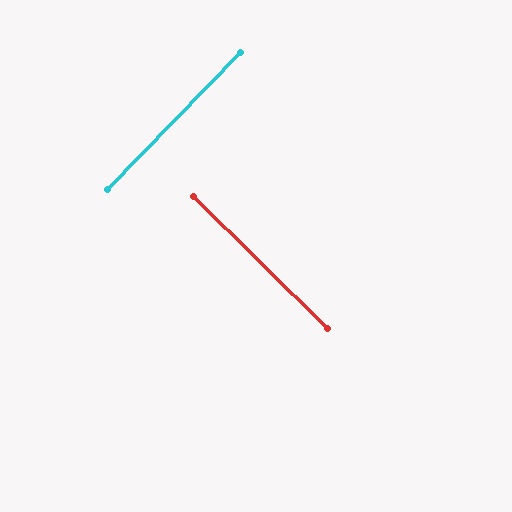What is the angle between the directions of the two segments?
Approximately 90 degrees.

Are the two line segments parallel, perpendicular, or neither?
Perpendicular — they meet at approximately 90°.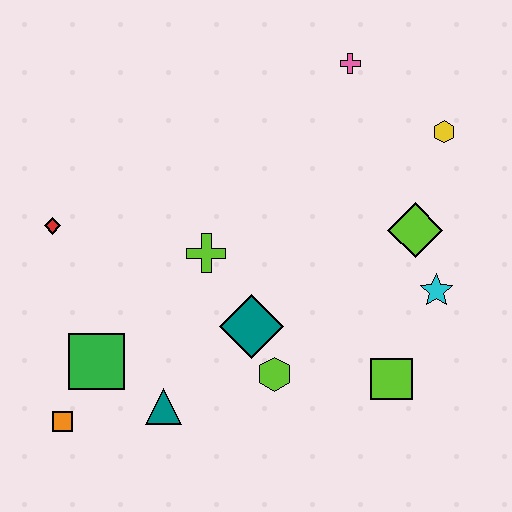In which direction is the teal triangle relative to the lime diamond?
The teal triangle is to the left of the lime diamond.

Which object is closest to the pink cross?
The yellow hexagon is closest to the pink cross.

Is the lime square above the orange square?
Yes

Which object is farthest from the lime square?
The red diamond is farthest from the lime square.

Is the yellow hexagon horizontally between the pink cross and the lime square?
No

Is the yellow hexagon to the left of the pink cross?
No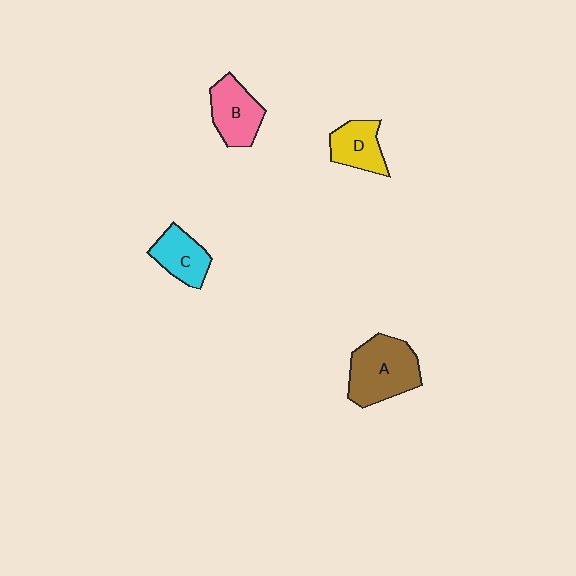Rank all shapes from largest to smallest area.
From largest to smallest: A (brown), B (pink), D (yellow), C (cyan).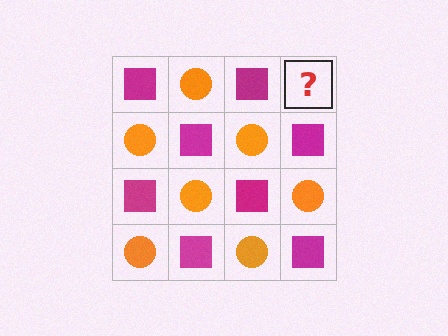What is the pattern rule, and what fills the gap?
The rule is that it alternates magenta square and orange circle in a checkerboard pattern. The gap should be filled with an orange circle.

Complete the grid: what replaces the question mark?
The question mark should be replaced with an orange circle.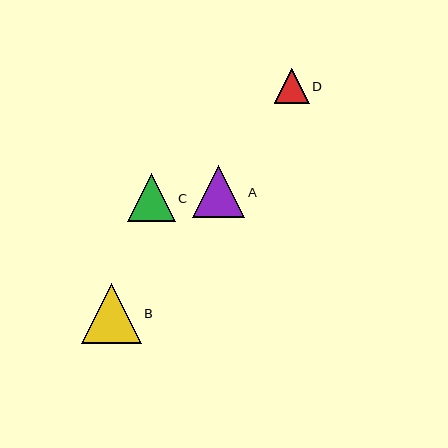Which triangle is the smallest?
Triangle D is the smallest with a size of approximately 35 pixels.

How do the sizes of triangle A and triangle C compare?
Triangle A and triangle C are approximately the same size.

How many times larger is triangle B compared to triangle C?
Triangle B is approximately 1.3 times the size of triangle C.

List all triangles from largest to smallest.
From largest to smallest: B, A, C, D.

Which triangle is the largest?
Triangle B is the largest with a size of approximately 60 pixels.